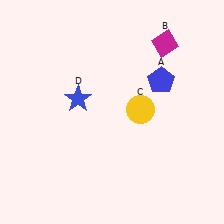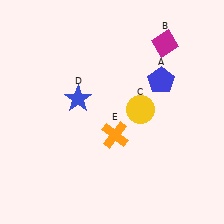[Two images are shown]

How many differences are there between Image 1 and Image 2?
There is 1 difference between the two images.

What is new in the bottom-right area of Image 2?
An orange cross (E) was added in the bottom-right area of Image 2.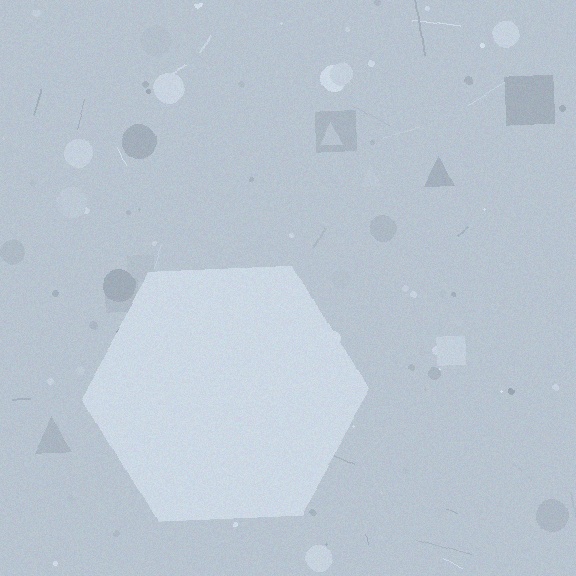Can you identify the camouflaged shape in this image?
The camouflaged shape is a hexagon.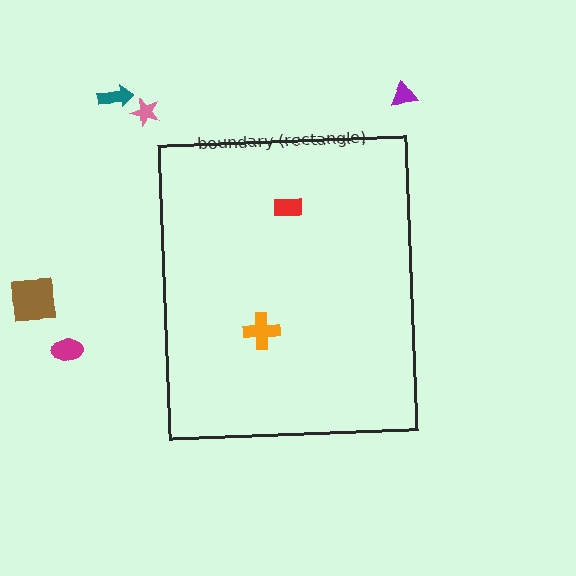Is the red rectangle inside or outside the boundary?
Inside.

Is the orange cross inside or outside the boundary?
Inside.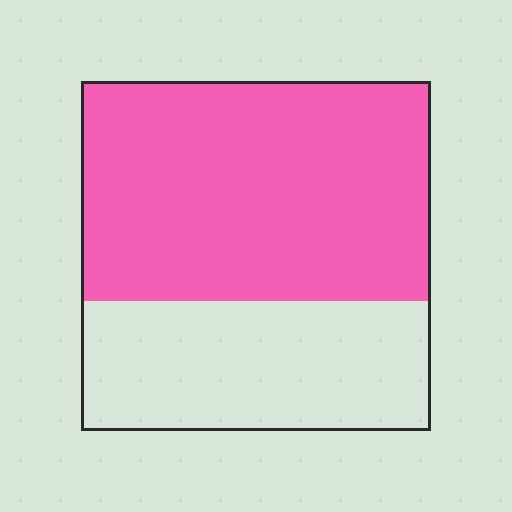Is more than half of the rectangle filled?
Yes.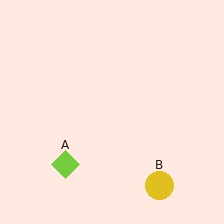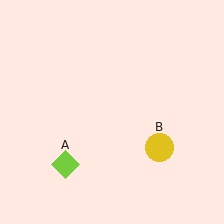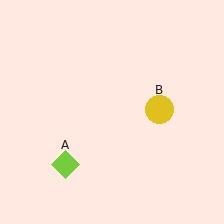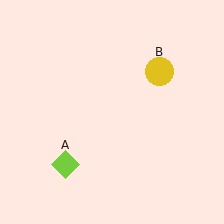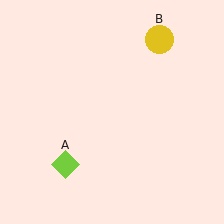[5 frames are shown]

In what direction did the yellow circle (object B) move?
The yellow circle (object B) moved up.